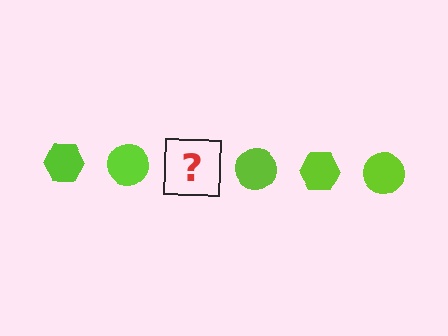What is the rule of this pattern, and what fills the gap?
The rule is that the pattern cycles through hexagon, circle shapes in lime. The gap should be filled with a lime hexagon.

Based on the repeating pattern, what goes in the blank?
The blank should be a lime hexagon.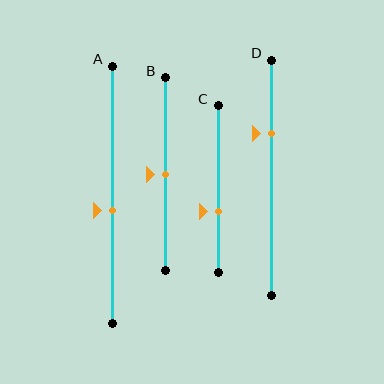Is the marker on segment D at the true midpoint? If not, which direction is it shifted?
No, the marker on segment D is shifted upward by about 19% of the segment length.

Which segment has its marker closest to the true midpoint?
Segment B has its marker closest to the true midpoint.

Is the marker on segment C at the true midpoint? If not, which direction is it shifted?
No, the marker on segment C is shifted downward by about 14% of the segment length.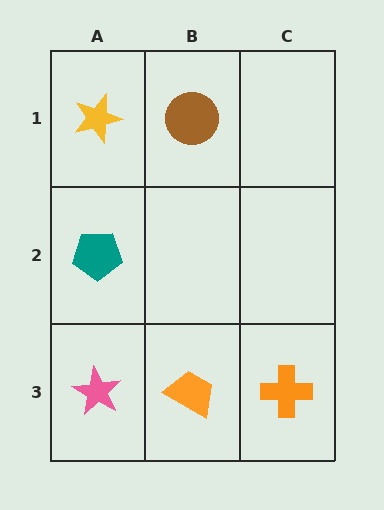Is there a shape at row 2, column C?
No, that cell is empty.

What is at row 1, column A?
A yellow star.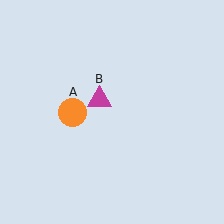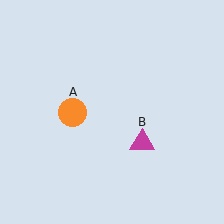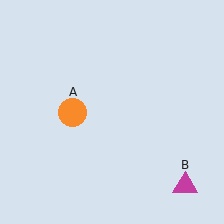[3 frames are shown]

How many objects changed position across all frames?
1 object changed position: magenta triangle (object B).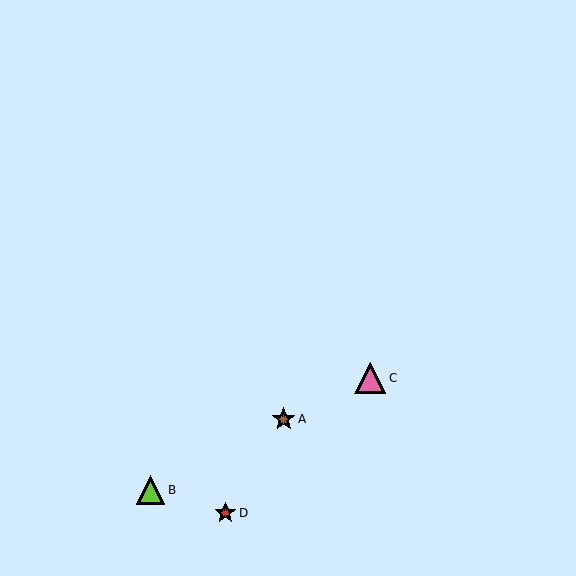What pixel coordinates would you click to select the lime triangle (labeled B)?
Click at (150, 490) to select the lime triangle B.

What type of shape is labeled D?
Shape D is a red star.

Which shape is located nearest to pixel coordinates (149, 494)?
The lime triangle (labeled B) at (150, 490) is nearest to that location.